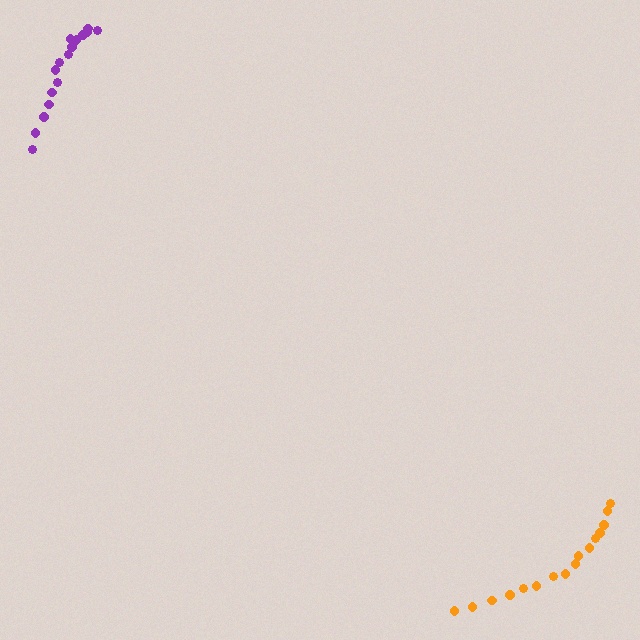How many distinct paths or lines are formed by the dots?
There are 2 distinct paths.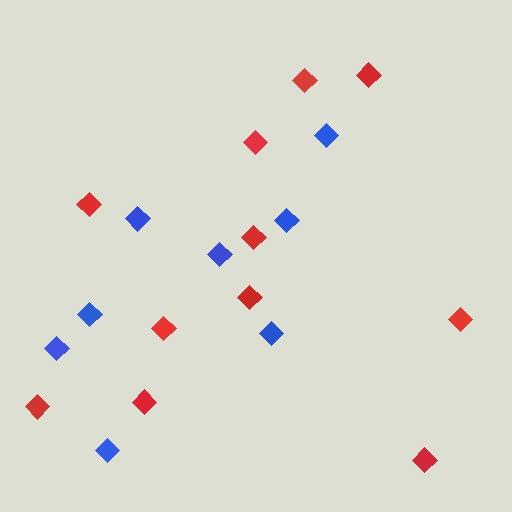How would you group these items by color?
There are 2 groups: one group of blue diamonds (8) and one group of red diamonds (11).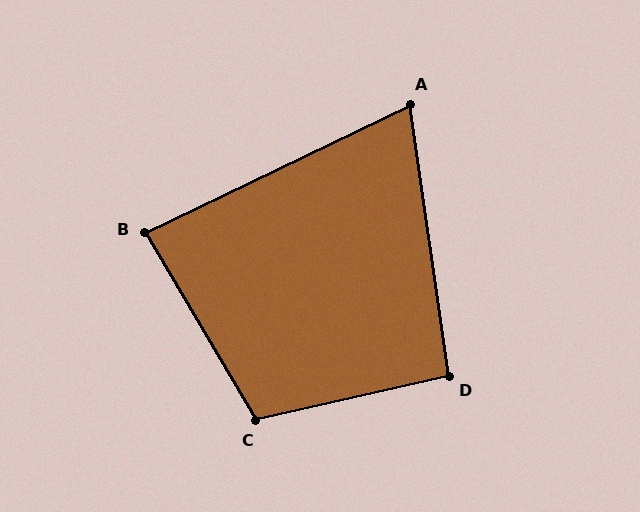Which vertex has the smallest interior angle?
A, at approximately 72 degrees.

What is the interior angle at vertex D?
Approximately 95 degrees (approximately right).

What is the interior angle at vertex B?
Approximately 85 degrees (approximately right).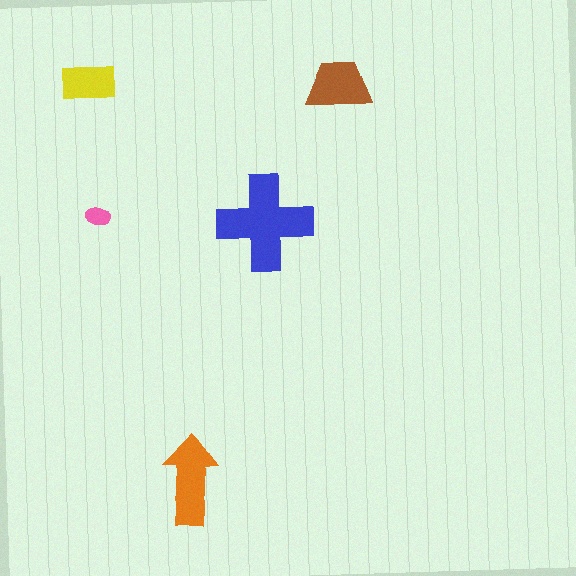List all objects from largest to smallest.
The blue cross, the orange arrow, the brown trapezoid, the yellow rectangle, the pink ellipse.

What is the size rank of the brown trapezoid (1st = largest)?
3rd.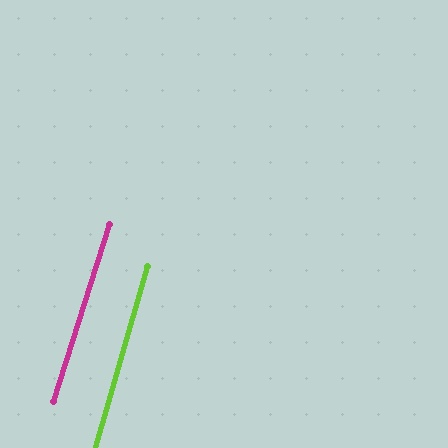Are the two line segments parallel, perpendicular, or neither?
Parallel — their directions differ by only 1.5°.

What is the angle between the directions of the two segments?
Approximately 2 degrees.